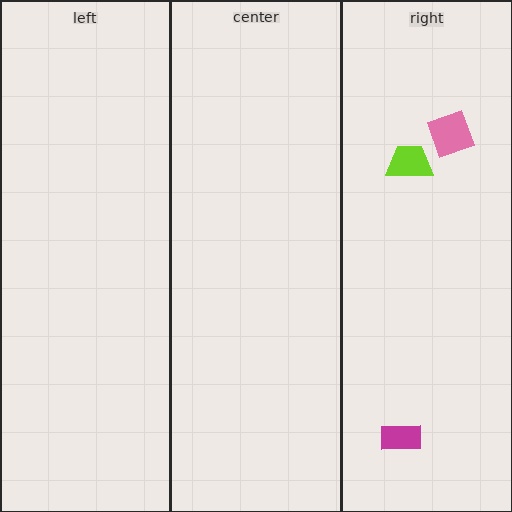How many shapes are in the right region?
3.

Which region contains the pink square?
The right region.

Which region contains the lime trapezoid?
The right region.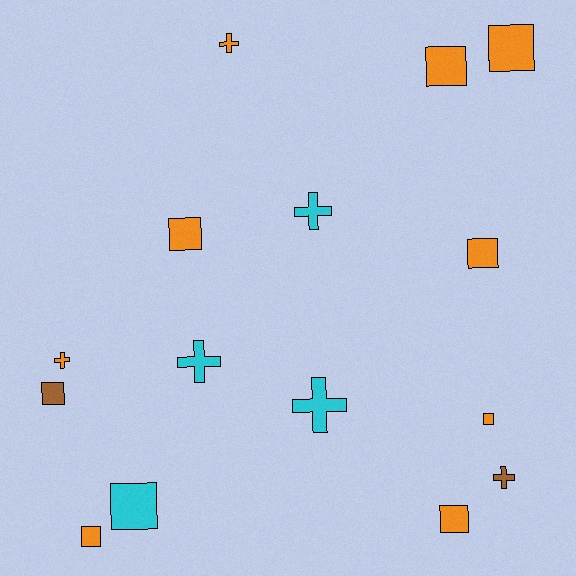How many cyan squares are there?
There is 1 cyan square.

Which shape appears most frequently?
Square, with 9 objects.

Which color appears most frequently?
Orange, with 9 objects.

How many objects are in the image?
There are 15 objects.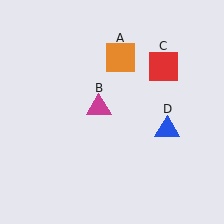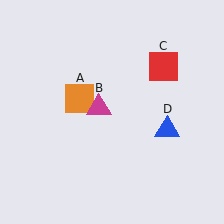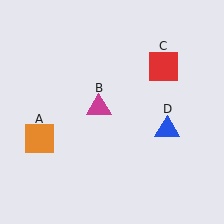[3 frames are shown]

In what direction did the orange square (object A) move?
The orange square (object A) moved down and to the left.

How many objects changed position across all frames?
1 object changed position: orange square (object A).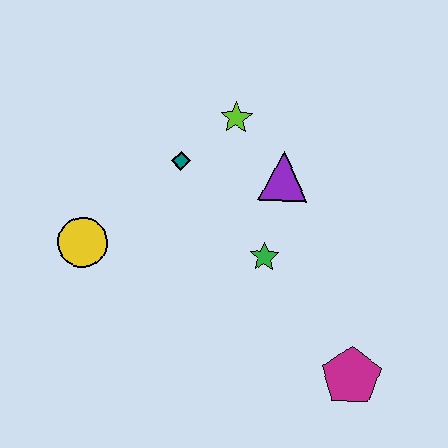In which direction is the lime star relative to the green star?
The lime star is above the green star.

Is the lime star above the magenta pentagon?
Yes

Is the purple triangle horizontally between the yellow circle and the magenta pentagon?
Yes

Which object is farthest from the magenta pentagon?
The yellow circle is farthest from the magenta pentagon.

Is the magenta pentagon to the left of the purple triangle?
No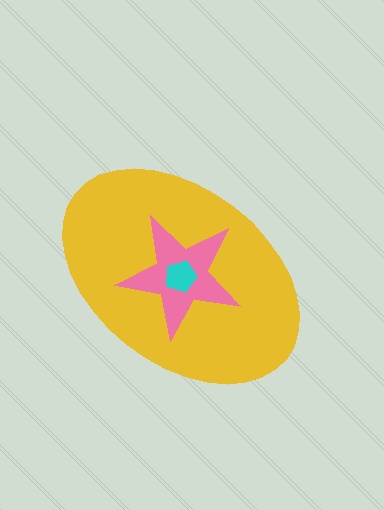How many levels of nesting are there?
3.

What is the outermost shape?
The yellow ellipse.